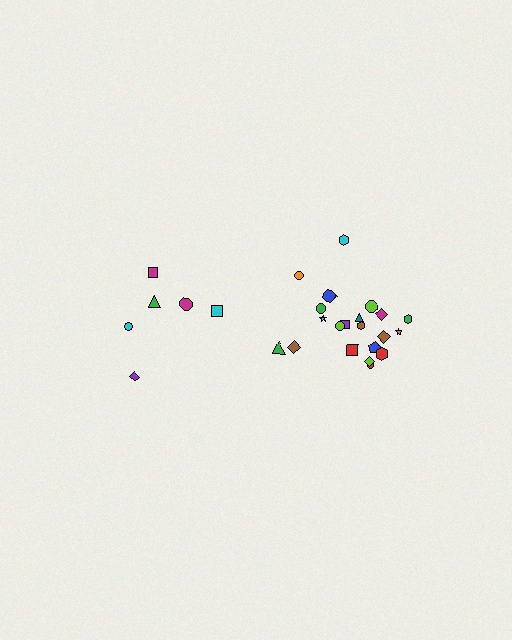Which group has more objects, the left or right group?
The right group.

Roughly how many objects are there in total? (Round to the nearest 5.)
Roughly 30 objects in total.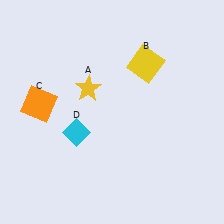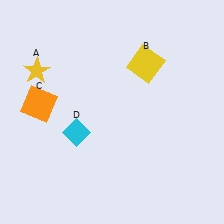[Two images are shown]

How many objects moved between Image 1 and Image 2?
1 object moved between the two images.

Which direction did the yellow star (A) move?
The yellow star (A) moved left.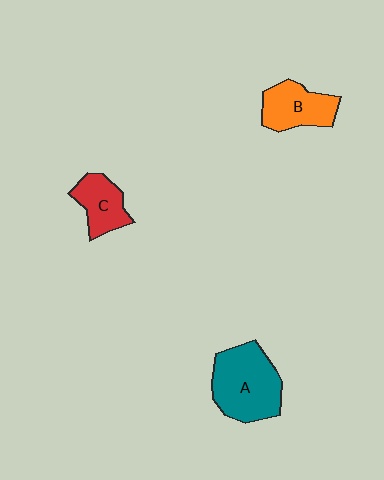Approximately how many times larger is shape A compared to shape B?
Approximately 1.5 times.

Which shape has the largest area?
Shape A (teal).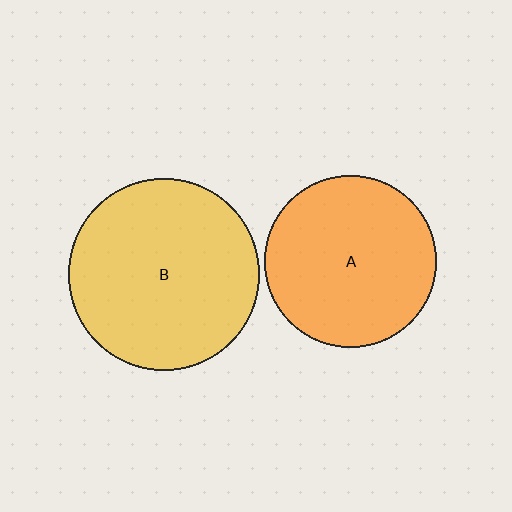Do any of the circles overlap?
No, none of the circles overlap.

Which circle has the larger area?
Circle B (yellow).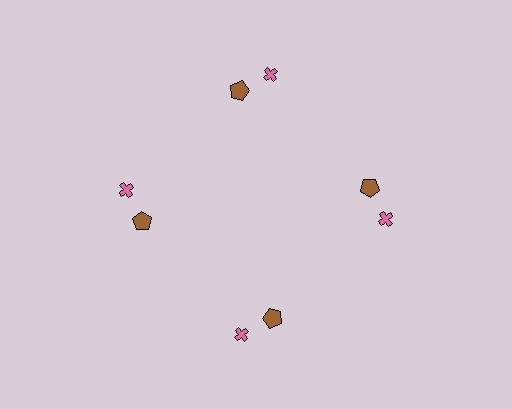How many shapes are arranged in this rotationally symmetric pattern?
There are 8 shapes, arranged in 4 groups of 2.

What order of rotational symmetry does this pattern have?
This pattern has 4-fold rotational symmetry.